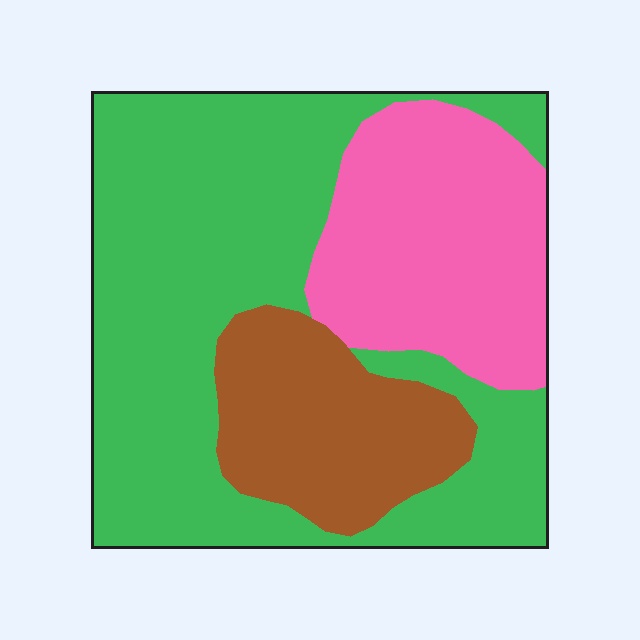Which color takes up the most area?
Green, at roughly 55%.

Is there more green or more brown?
Green.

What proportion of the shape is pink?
Pink takes up about one quarter (1/4) of the shape.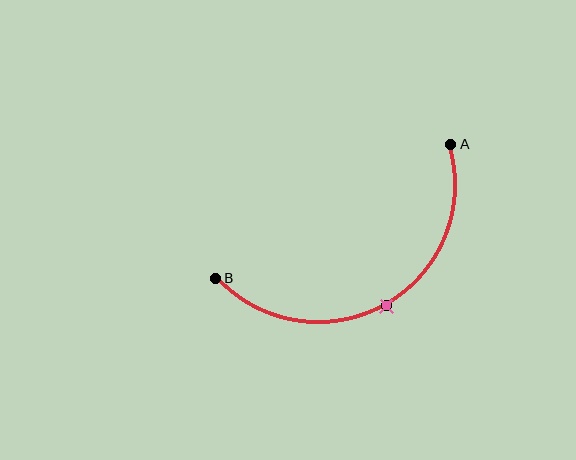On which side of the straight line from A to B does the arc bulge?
The arc bulges below the straight line connecting A and B.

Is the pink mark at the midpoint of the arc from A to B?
Yes. The pink mark lies on the arc at equal arc-length from both A and B — it is the arc midpoint.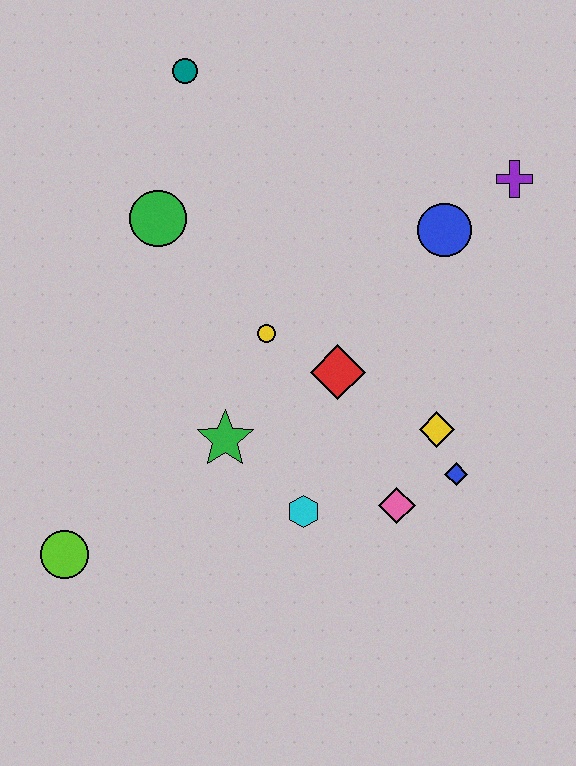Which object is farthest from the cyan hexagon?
The teal circle is farthest from the cyan hexagon.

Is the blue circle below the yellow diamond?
No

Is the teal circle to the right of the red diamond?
No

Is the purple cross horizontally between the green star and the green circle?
No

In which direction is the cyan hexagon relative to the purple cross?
The cyan hexagon is below the purple cross.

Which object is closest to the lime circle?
The green star is closest to the lime circle.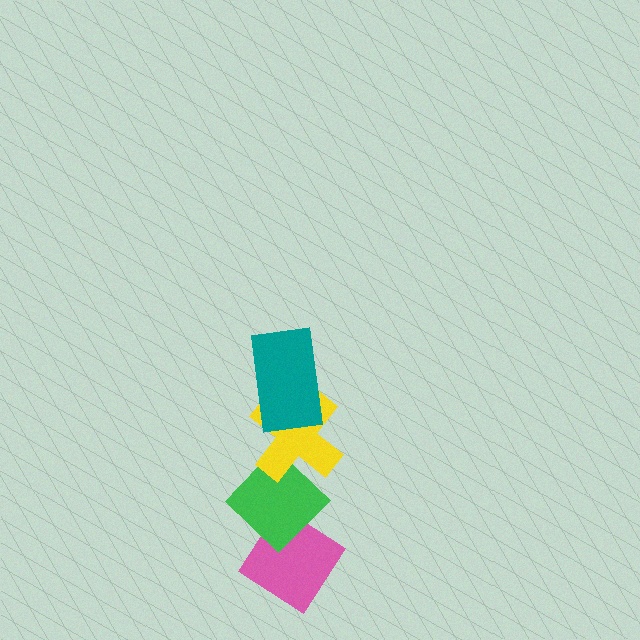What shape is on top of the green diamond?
The yellow cross is on top of the green diamond.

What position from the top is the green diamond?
The green diamond is 3rd from the top.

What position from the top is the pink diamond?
The pink diamond is 4th from the top.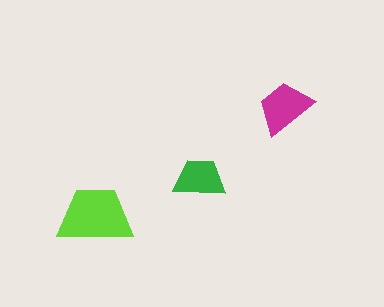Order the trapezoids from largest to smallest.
the lime one, the magenta one, the green one.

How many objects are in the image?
There are 3 objects in the image.